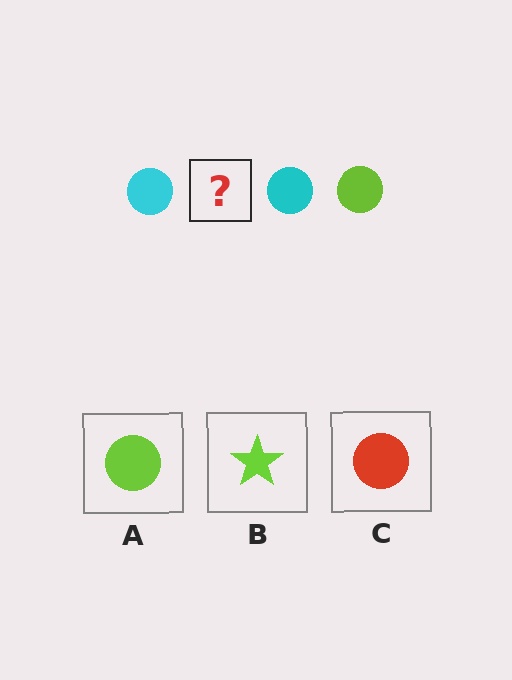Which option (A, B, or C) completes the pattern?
A.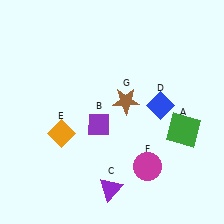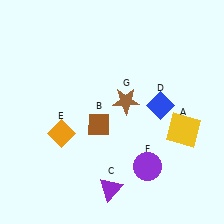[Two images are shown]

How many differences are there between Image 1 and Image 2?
There are 3 differences between the two images.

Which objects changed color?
A changed from green to yellow. B changed from purple to brown. F changed from magenta to purple.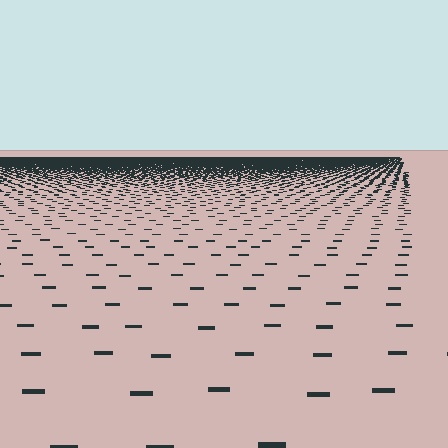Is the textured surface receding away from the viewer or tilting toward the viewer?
The surface is receding away from the viewer. Texture elements get smaller and denser toward the top.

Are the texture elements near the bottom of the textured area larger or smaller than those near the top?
Larger. Near the bottom, elements are closer to the viewer and appear at a bigger on-screen size.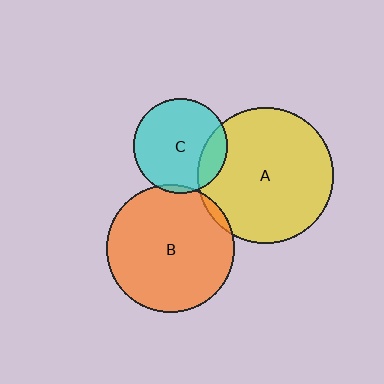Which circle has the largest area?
Circle A (yellow).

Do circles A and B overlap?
Yes.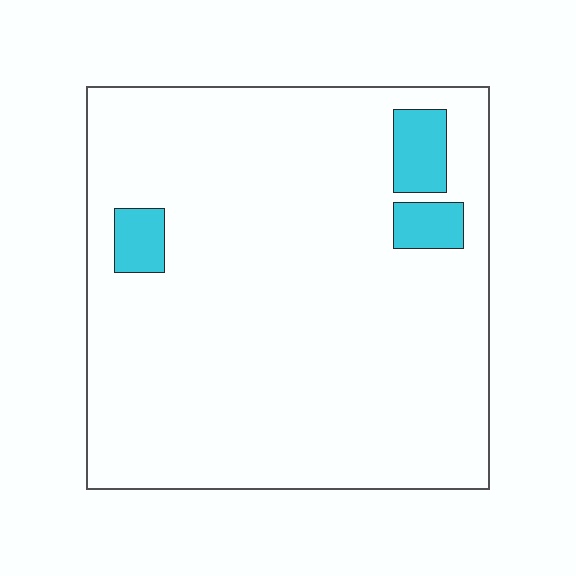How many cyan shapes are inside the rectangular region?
3.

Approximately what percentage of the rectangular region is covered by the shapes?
Approximately 5%.